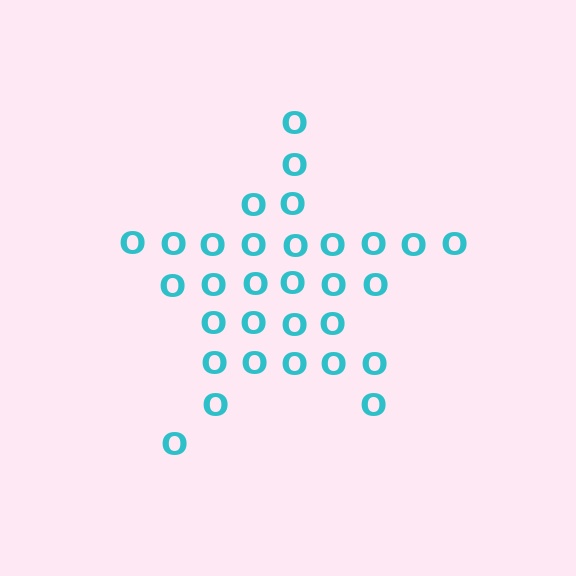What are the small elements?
The small elements are letter O's.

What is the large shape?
The large shape is a star.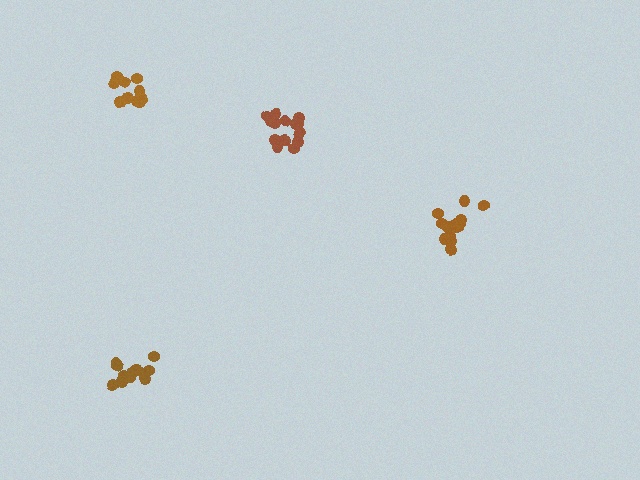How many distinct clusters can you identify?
There are 4 distinct clusters.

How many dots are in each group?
Group 1: 15 dots, Group 2: 10 dots, Group 3: 12 dots, Group 4: 14 dots (51 total).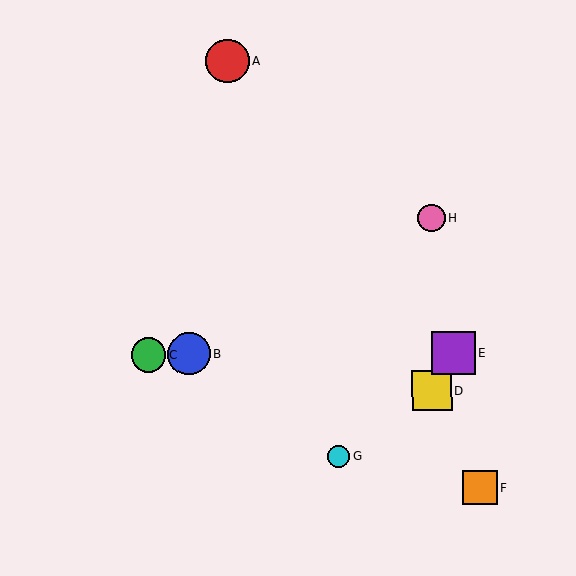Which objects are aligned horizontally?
Objects B, C, E are aligned horizontally.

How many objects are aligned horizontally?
3 objects (B, C, E) are aligned horizontally.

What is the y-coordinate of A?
Object A is at y≈61.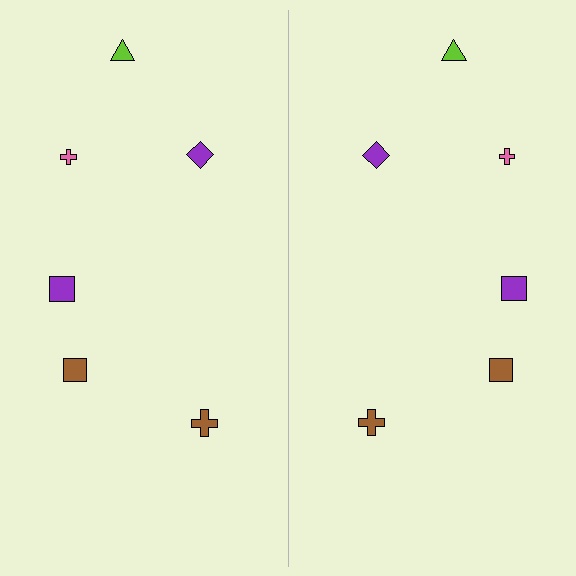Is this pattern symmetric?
Yes, this pattern has bilateral (reflection) symmetry.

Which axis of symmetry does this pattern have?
The pattern has a vertical axis of symmetry running through the center of the image.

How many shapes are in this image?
There are 12 shapes in this image.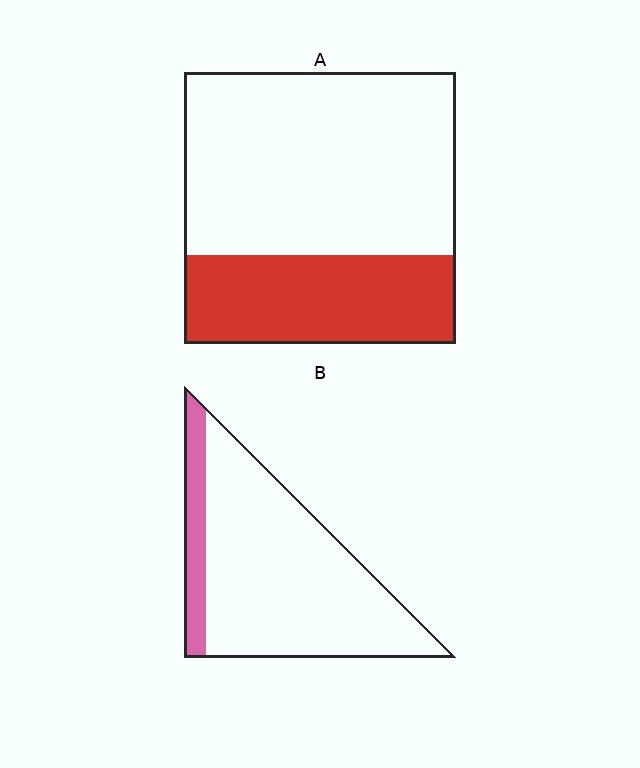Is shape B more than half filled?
No.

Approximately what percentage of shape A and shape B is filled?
A is approximately 35% and B is approximately 15%.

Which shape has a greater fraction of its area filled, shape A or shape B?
Shape A.